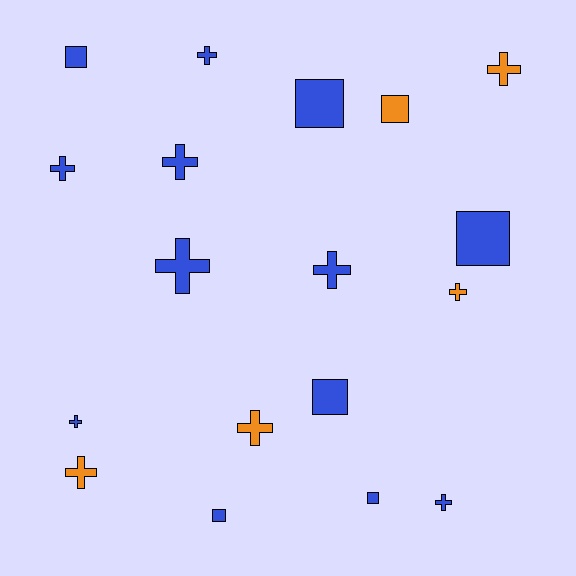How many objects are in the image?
There are 18 objects.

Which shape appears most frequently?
Cross, with 11 objects.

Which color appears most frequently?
Blue, with 13 objects.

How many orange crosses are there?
There are 4 orange crosses.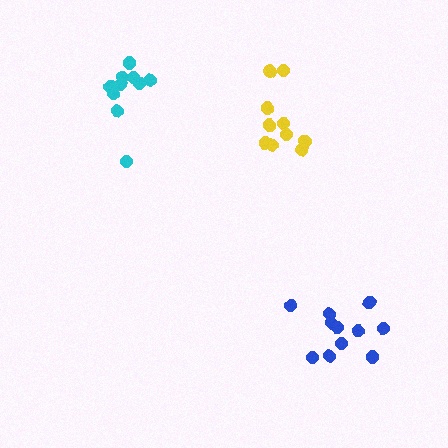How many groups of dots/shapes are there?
There are 3 groups.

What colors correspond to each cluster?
The clusters are colored: yellow, blue, cyan.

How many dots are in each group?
Group 1: 10 dots, Group 2: 11 dots, Group 3: 10 dots (31 total).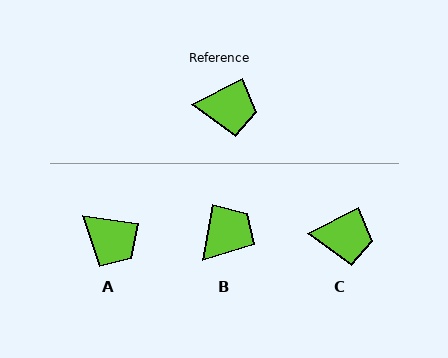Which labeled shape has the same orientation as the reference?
C.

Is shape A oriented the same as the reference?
No, it is off by about 35 degrees.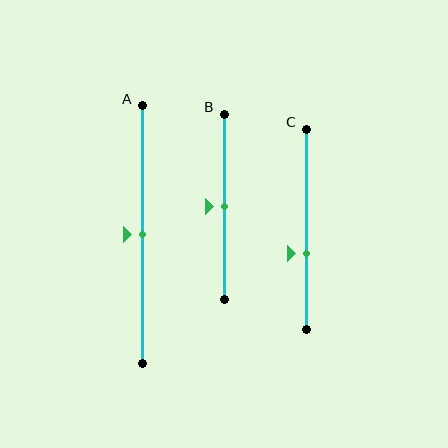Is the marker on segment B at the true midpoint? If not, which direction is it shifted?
Yes, the marker on segment B is at the true midpoint.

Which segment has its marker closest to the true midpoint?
Segment A has its marker closest to the true midpoint.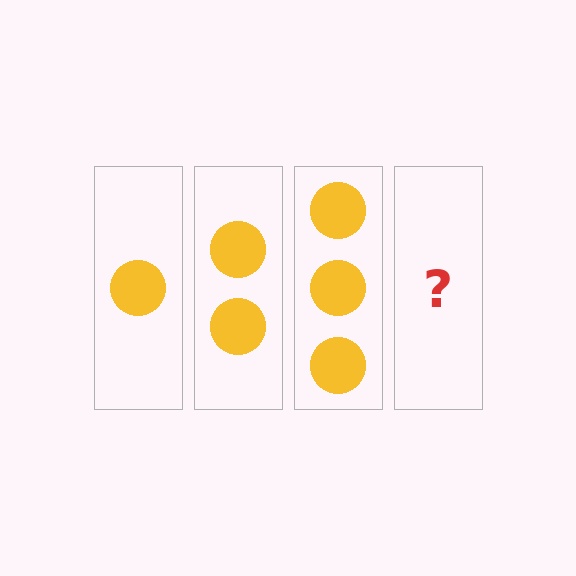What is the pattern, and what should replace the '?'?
The pattern is that each step adds one more circle. The '?' should be 4 circles.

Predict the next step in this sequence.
The next step is 4 circles.